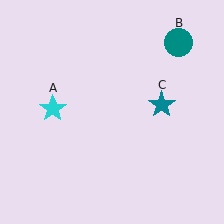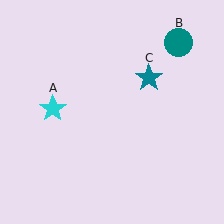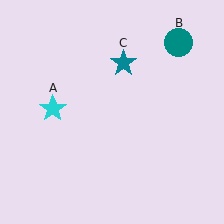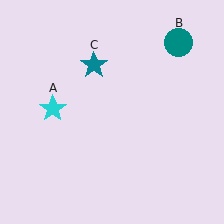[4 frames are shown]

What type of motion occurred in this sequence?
The teal star (object C) rotated counterclockwise around the center of the scene.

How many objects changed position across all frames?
1 object changed position: teal star (object C).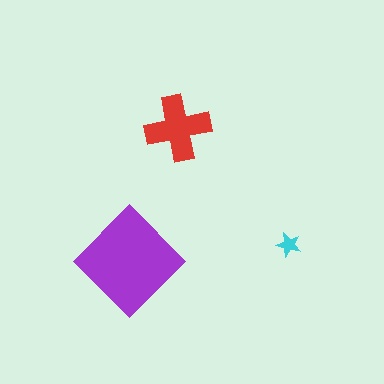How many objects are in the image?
There are 3 objects in the image.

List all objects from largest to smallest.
The purple diamond, the red cross, the cyan star.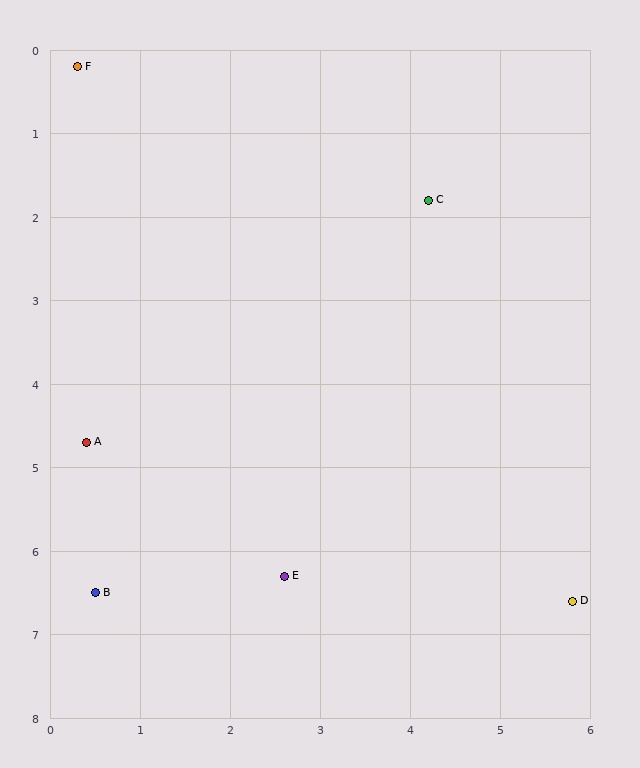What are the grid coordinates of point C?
Point C is at approximately (4.2, 1.8).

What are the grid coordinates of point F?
Point F is at approximately (0.3, 0.2).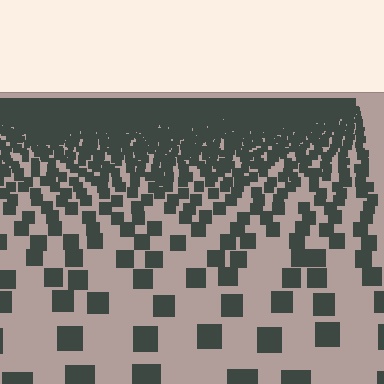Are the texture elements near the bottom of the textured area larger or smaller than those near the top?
Larger. Near the bottom, elements are closer to the viewer and appear at a bigger on-screen size.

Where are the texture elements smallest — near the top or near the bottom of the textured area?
Near the top.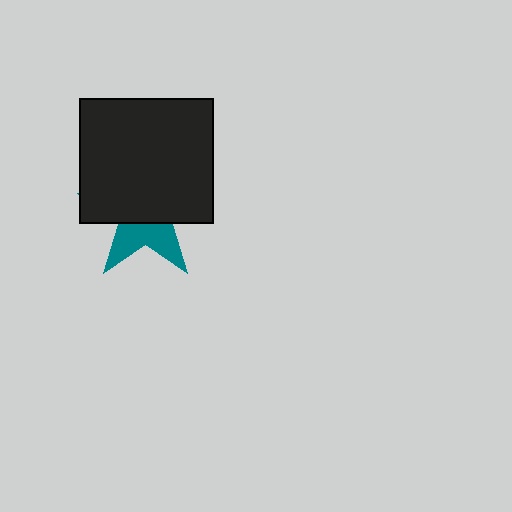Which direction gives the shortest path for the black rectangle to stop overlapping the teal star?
Moving up gives the shortest separation.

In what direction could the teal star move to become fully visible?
The teal star could move down. That would shift it out from behind the black rectangle entirely.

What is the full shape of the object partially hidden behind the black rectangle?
The partially hidden object is a teal star.